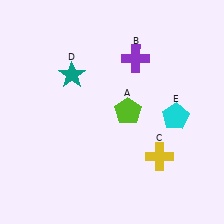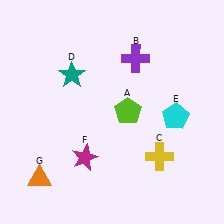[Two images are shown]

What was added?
A magenta star (F), an orange triangle (G) were added in Image 2.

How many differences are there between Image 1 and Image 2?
There are 2 differences between the two images.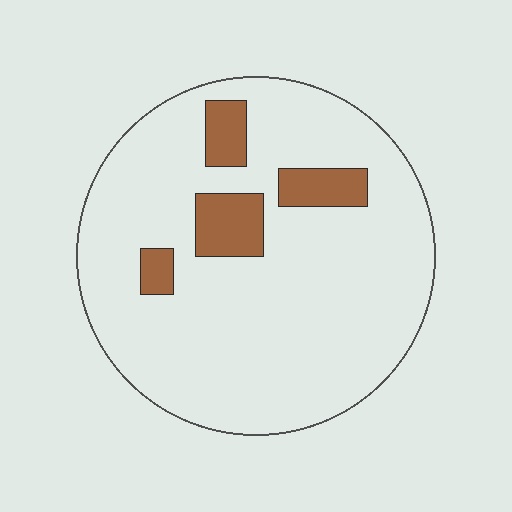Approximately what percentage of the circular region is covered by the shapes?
Approximately 10%.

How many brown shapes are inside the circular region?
4.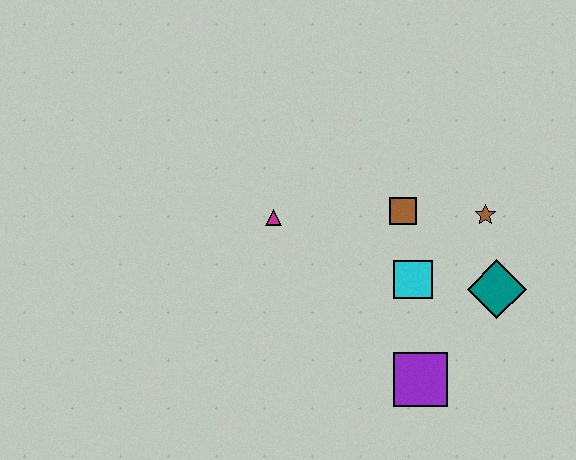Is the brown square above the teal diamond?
Yes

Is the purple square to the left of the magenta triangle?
No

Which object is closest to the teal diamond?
The brown star is closest to the teal diamond.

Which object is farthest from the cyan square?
The magenta triangle is farthest from the cyan square.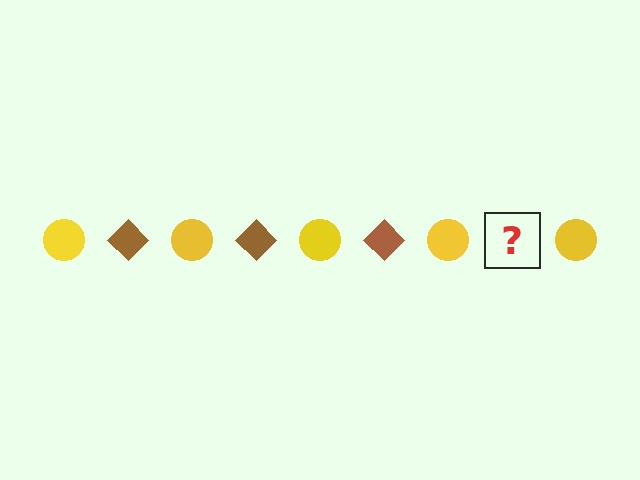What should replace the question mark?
The question mark should be replaced with a brown diamond.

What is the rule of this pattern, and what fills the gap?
The rule is that the pattern alternates between yellow circle and brown diamond. The gap should be filled with a brown diamond.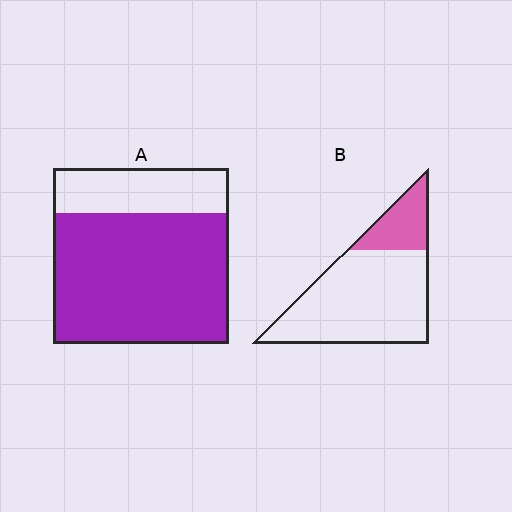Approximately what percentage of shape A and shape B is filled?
A is approximately 75% and B is approximately 20%.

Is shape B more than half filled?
No.